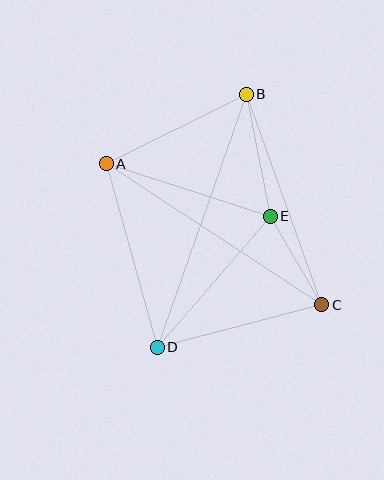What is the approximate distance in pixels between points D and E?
The distance between D and E is approximately 173 pixels.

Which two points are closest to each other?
Points C and E are closest to each other.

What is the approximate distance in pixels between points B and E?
The distance between B and E is approximately 125 pixels.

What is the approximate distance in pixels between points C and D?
The distance between C and D is approximately 170 pixels.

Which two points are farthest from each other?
Points B and D are farthest from each other.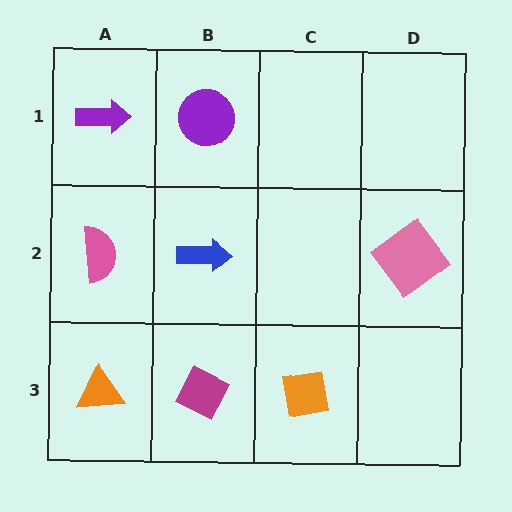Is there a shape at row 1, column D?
No, that cell is empty.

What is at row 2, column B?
A blue arrow.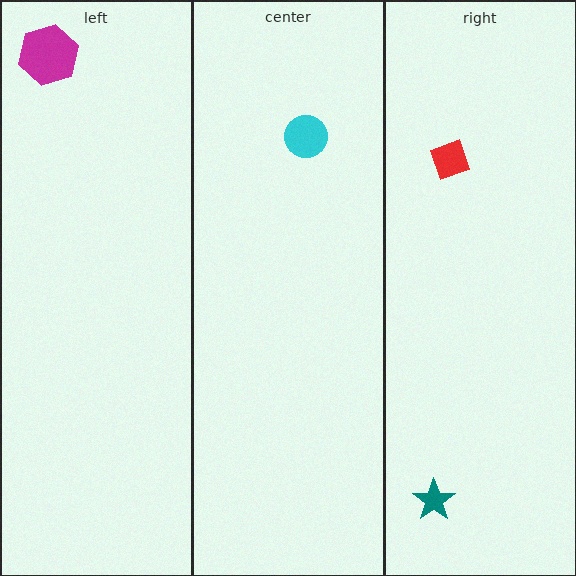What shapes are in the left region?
The magenta hexagon.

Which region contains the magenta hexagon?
The left region.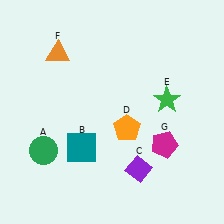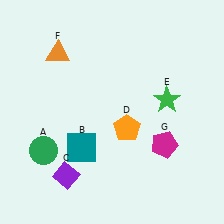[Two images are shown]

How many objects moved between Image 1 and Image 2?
1 object moved between the two images.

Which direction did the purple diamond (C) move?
The purple diamond (C) moved left.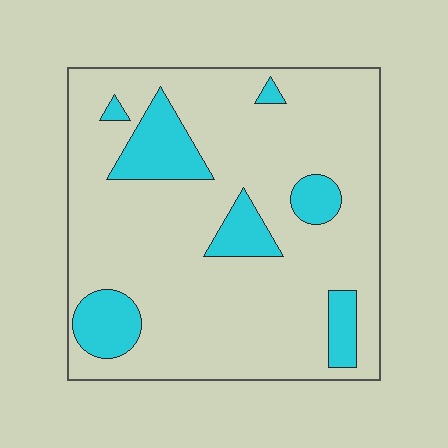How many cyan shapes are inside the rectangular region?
7.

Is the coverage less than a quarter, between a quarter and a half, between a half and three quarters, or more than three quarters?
Less than a quarter.